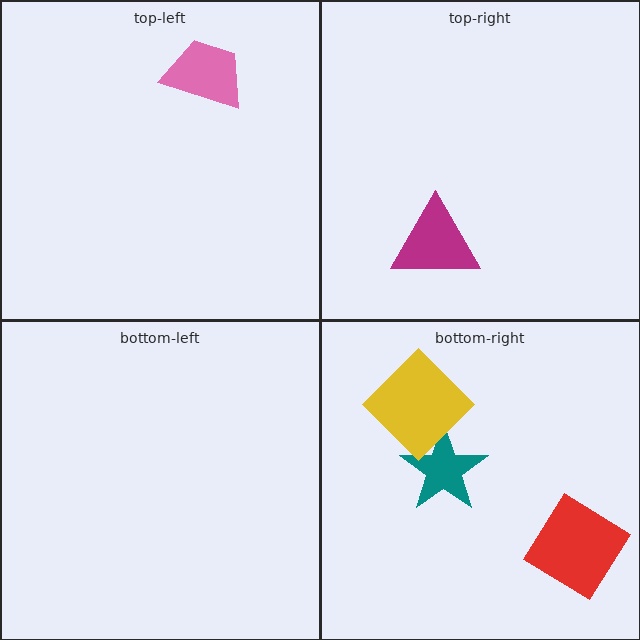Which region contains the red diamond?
The bottom-right region.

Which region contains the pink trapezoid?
The top-left region.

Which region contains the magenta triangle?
The top-right region.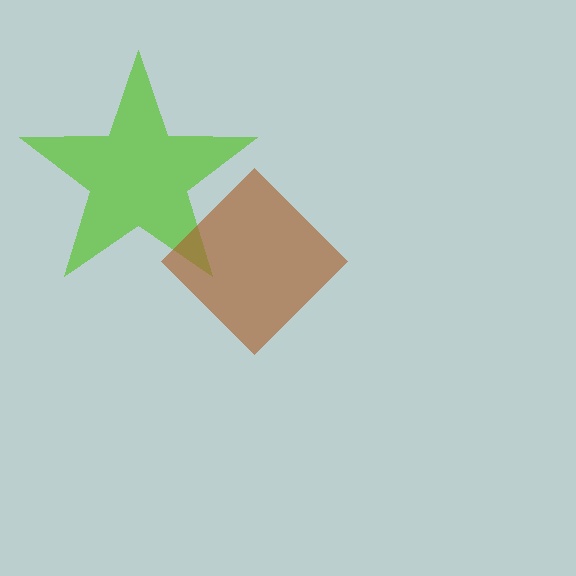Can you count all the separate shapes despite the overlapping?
Yes, there are 2 separate shapes.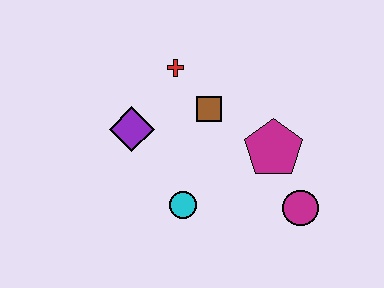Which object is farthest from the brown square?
The magenta circle is farthest from the brown square.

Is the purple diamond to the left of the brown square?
Yes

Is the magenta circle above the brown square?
No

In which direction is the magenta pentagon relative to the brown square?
The magenta pentagon is to the right of the brown square.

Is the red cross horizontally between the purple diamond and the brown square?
Yes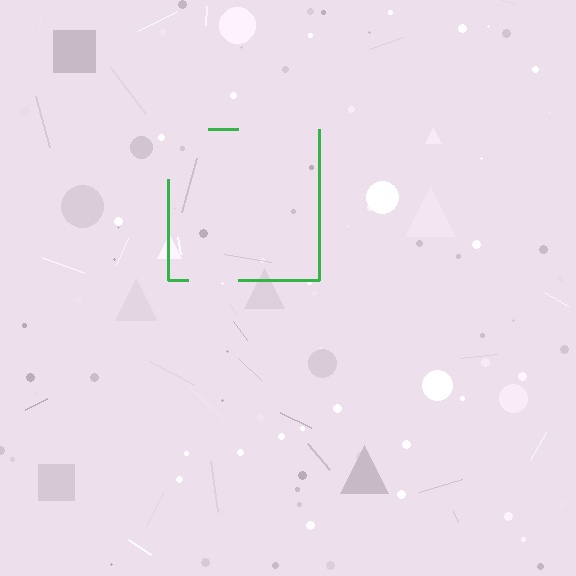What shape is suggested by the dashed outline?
The dashed outline suggests a square.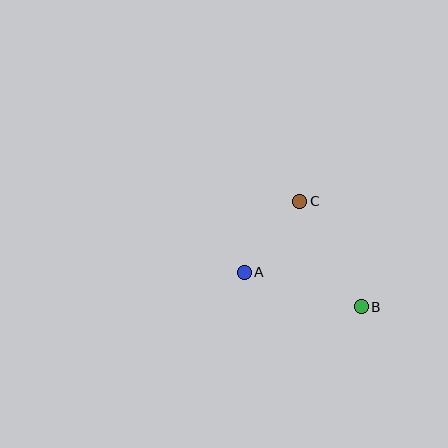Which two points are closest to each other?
Points A and C are closest to each other.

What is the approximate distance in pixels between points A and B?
The distance between A and B is approximately 122 pixels.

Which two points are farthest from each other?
Points B and C are farthest from each other.